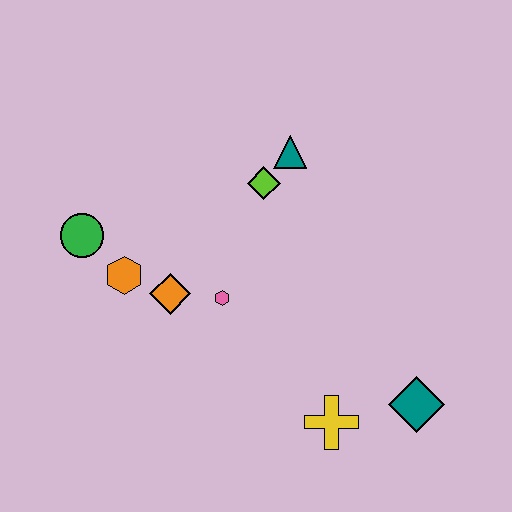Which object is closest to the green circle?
The orange hexagon is closest to the green circle.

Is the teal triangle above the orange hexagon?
Yes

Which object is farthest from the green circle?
The teal diamond is farthest from the green circle.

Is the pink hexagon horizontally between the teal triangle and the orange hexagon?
Yes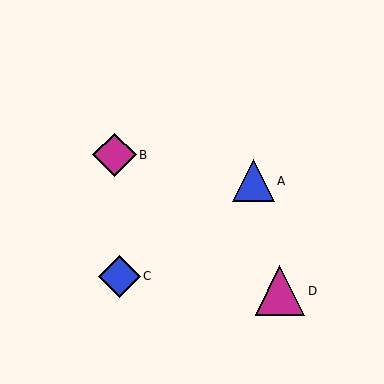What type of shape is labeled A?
Shape A is a blue triangle.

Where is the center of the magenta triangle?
The center of the magenta triangle is at (280, 291).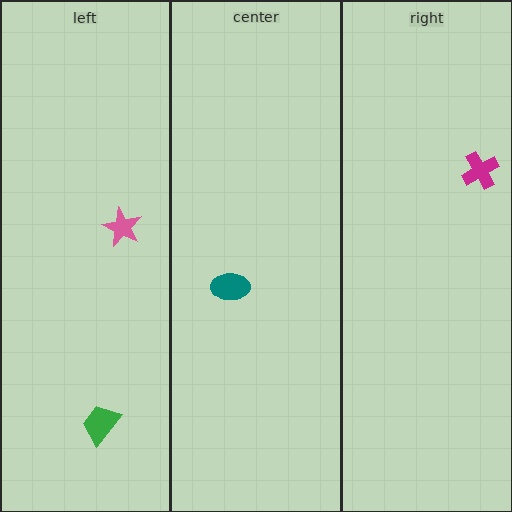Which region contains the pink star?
The left region.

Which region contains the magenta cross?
The right region.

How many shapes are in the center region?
1.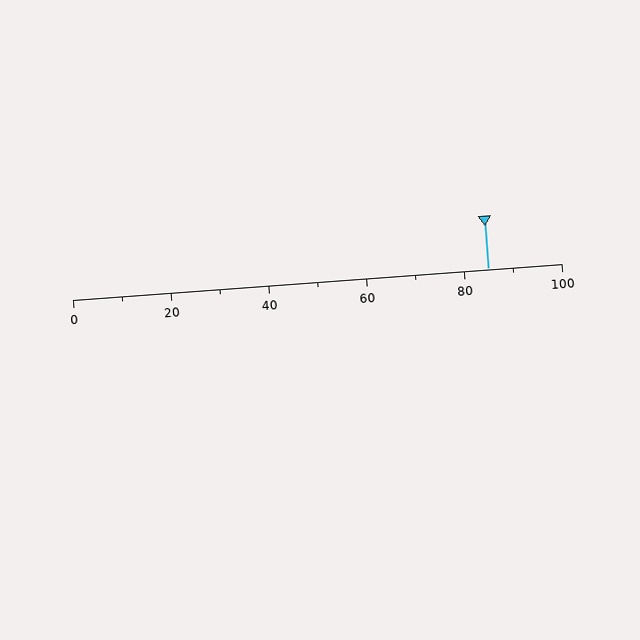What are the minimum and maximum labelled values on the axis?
The axis runs from 0 to 100.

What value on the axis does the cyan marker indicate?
The marker indicates approximately 85.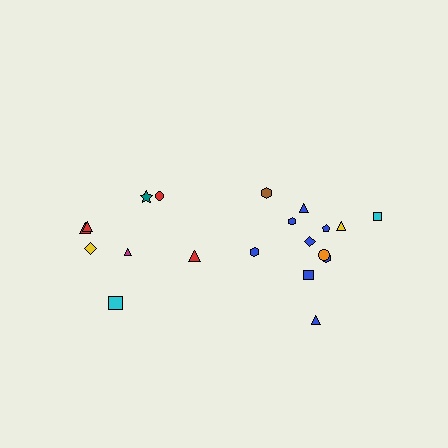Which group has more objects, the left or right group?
The right group.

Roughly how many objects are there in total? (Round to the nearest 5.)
Roughly 20 objects in total.